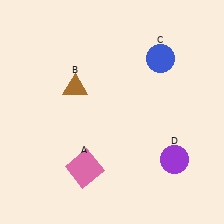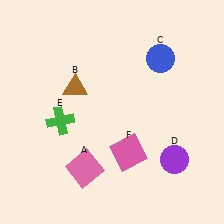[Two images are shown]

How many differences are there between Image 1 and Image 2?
There are 2 differences between the two images.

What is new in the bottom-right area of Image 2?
A pink square (F) was added in the bottom-right area of Image 2.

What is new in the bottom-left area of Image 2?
A green cross (E) was added in the bottom-left area of Image 2.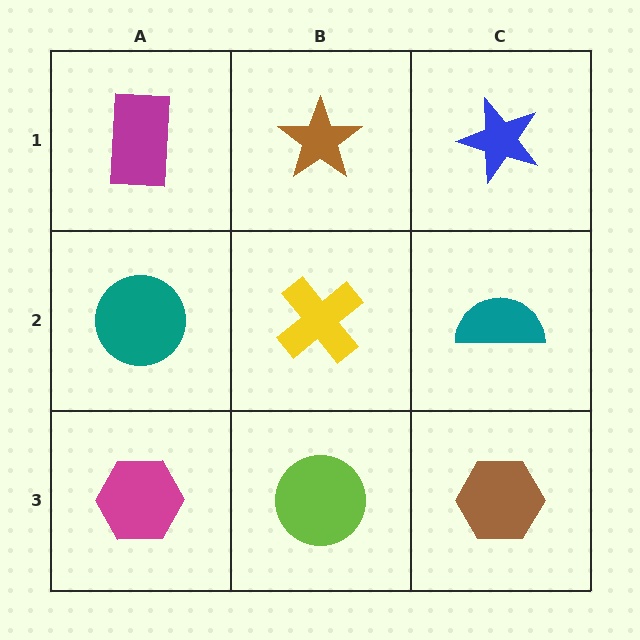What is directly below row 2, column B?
A lime circle.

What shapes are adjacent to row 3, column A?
A teal circle (row 2, column A), a lime circle (row 3, column B).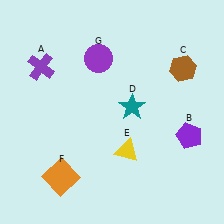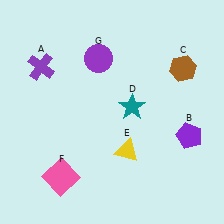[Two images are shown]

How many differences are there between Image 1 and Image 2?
There is 1 difference between the two images.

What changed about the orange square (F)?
In Image 1, F is orange. In Image 2, it changed to pink.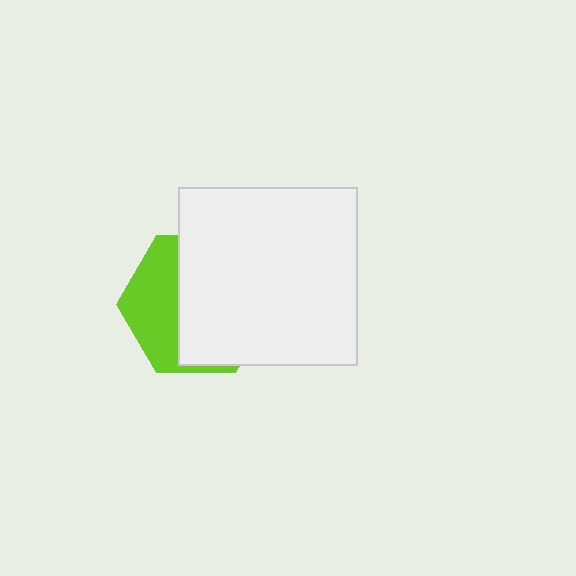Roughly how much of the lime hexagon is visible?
A small part of it is visible (roughly 37%).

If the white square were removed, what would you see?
You would see the complete lime hexagon.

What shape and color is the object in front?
The object in front is a white square.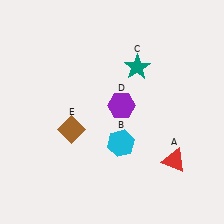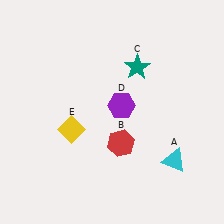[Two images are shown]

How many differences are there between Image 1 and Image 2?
There are 3 differences between the two images.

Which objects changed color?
A changed from red to cyan. B changed from cyan to red. E changed from brown to yellow.